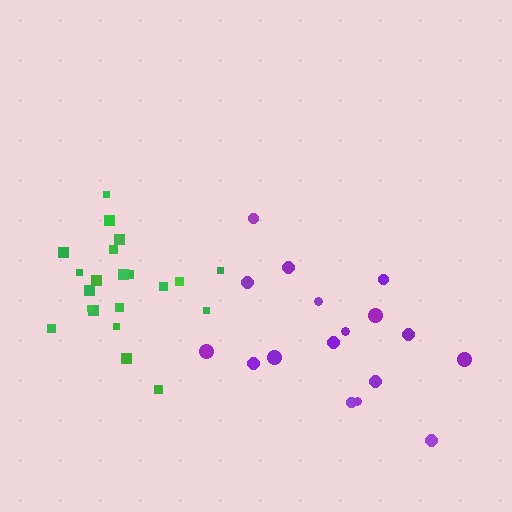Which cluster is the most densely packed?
Green.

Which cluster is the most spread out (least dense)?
Purple.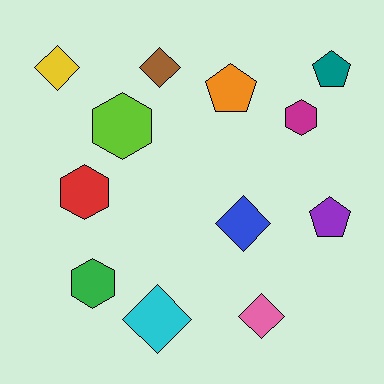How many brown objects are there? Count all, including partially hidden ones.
There is 1 brown object.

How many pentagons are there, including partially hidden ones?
There are 3 pentagons.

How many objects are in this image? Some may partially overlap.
There are 12 objects.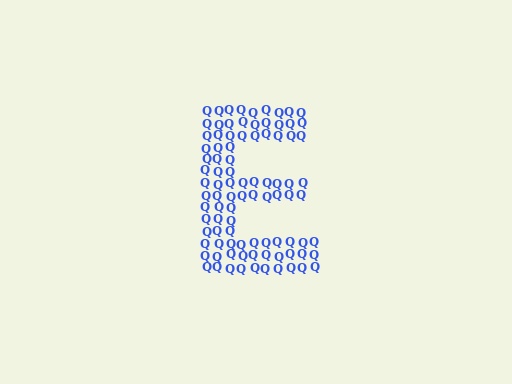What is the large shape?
The large shape is the letter E.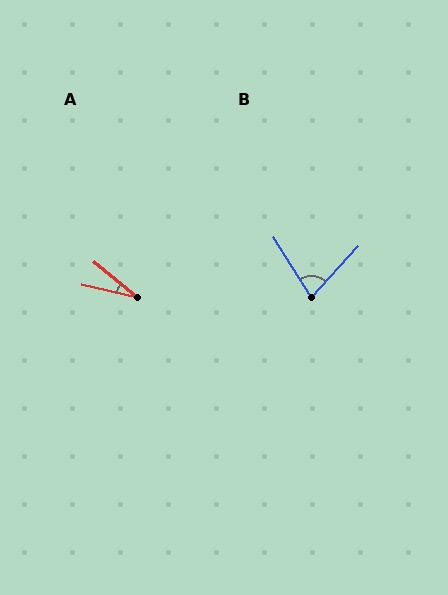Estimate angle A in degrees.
Approximately 26 degrees.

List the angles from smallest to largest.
A (26°), B (74°).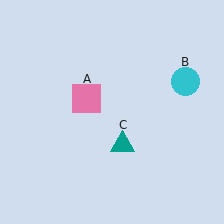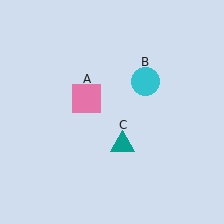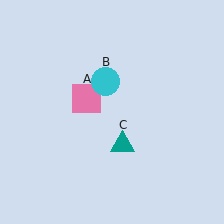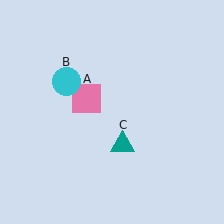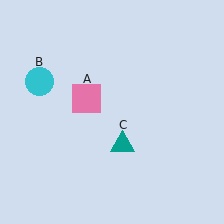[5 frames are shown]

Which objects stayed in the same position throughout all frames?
Pink square (object A) and teal triangle (object C) remained stationary.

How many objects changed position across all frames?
1 object changed position: cyan circle (object B).